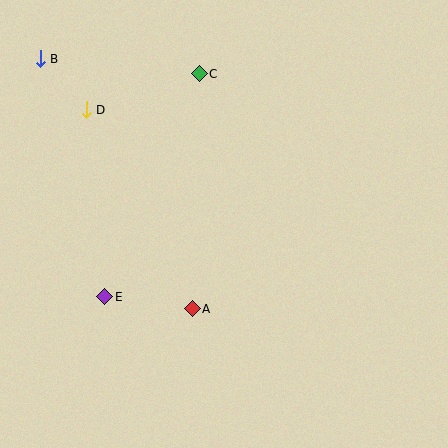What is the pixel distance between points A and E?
The distance between A and E is 89 pixels.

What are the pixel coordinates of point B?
Point B is at (40, 59).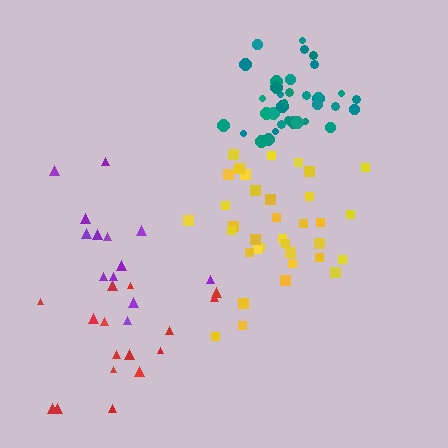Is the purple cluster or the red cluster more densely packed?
Red.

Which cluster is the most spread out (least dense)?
Purple.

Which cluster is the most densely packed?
Teal.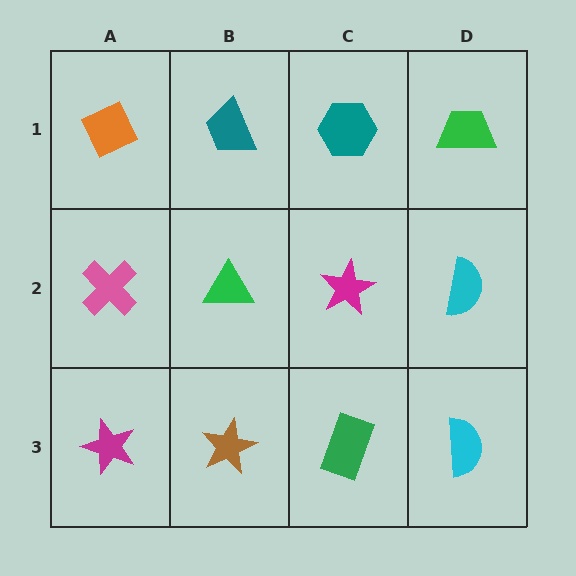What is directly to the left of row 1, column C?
A teal trapezoid.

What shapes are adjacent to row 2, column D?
A green trapezoid (row 1, column D), a cyan semicircle (row 3, column D), a magenta star (row 2, column C).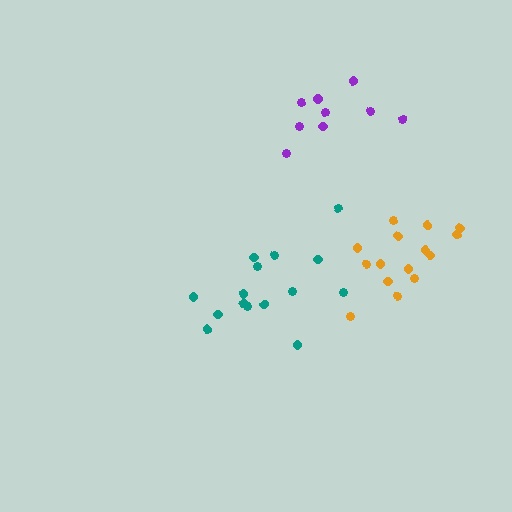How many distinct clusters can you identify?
There are 3 distinct clusters.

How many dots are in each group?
Group 1: 15 dots, Group 2: 9 dots, Group 3: 15 dots (39 total).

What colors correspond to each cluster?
The clusters are colored: teal, purple, orange.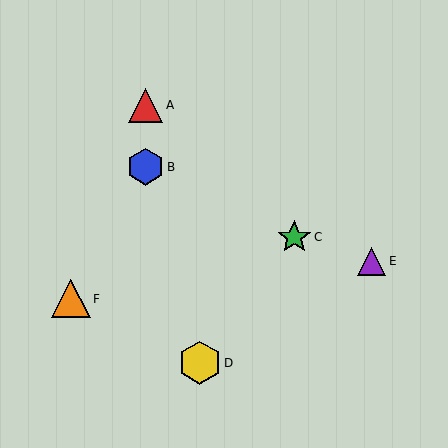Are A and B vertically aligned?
Yes, both are at x≈146.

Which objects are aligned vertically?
Objects A, B are aligned vertically.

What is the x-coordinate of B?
Object B is at x≈146.